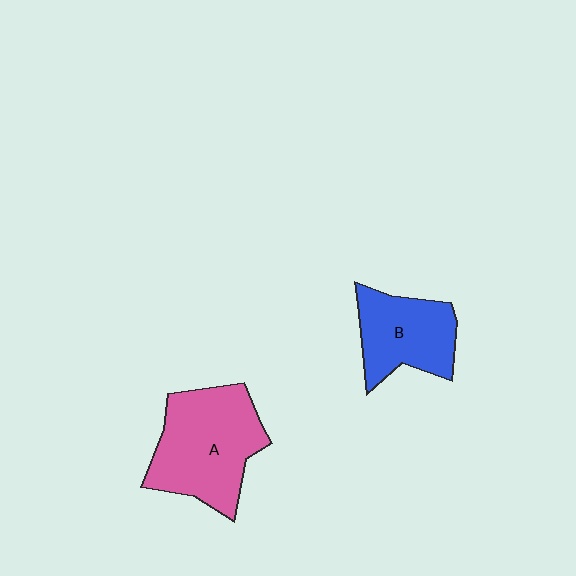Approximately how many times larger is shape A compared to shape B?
Approximately 1.4 times.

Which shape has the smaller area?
Shape B (blue).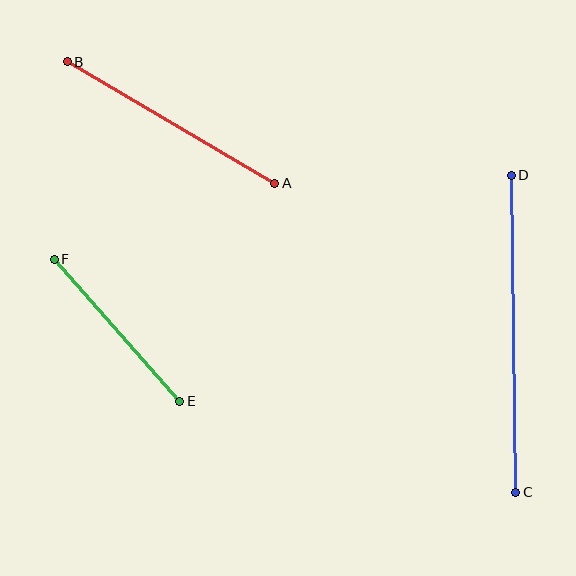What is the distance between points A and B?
The distance is approximately 240 pixels.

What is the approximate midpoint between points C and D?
The midpoint is at approximately (513, 334) pixels.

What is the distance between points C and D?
The distance is approximately 317 pixels.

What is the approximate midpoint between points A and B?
The midpoint is at approximately (171, 123) pixels.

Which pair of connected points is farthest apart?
Points C and D are farthest apart.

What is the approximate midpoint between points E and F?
The midpoint is at approximately (117, 330) pixels.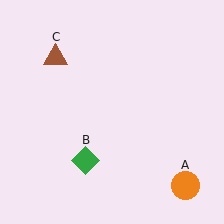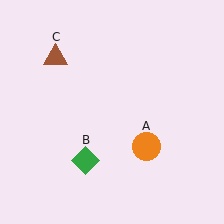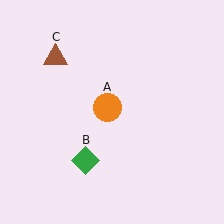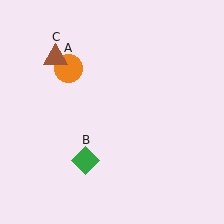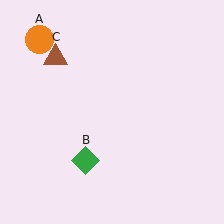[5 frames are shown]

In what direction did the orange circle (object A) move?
The orange circle (object A) moved up and to the left.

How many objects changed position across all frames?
1 object changed position: orange circle (object A).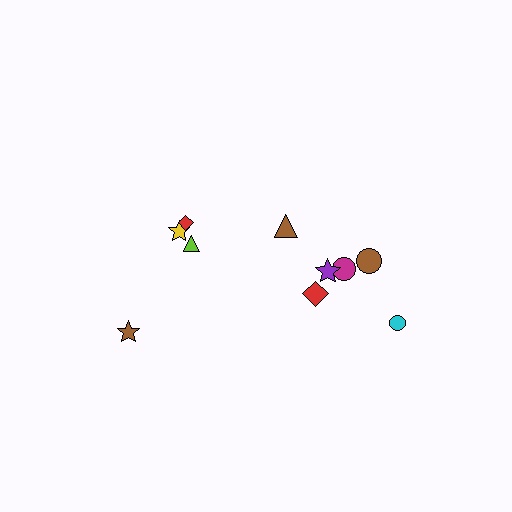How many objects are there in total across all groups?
There are 10 objects.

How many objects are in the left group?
There are 4 objects.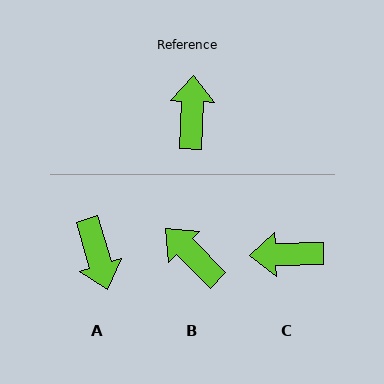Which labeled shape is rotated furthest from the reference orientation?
A, about 161 degrees away.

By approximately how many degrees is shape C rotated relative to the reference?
Approximately 94 degrees counter-clockwise.